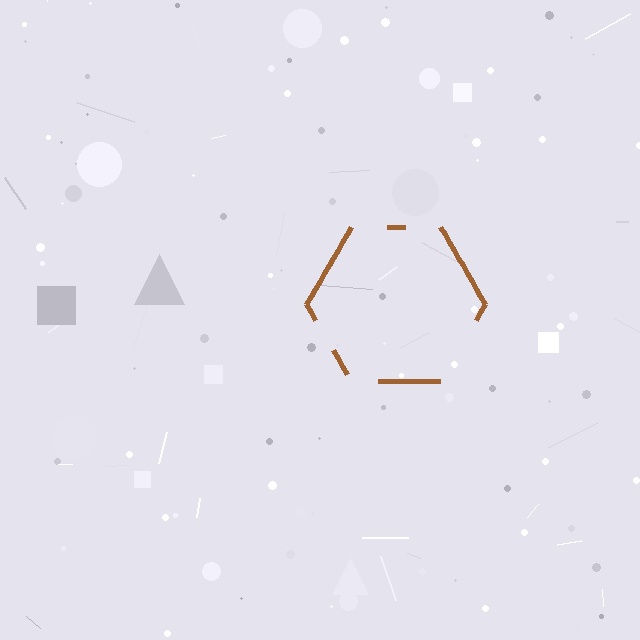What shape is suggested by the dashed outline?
The dashed outline suggests a hexagon.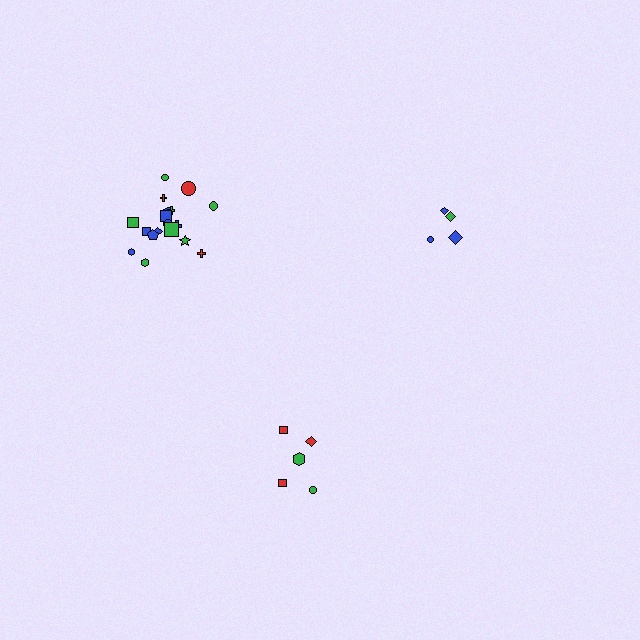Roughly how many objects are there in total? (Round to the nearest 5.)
Roughly 25 objects in total.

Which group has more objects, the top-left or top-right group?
The top-left group.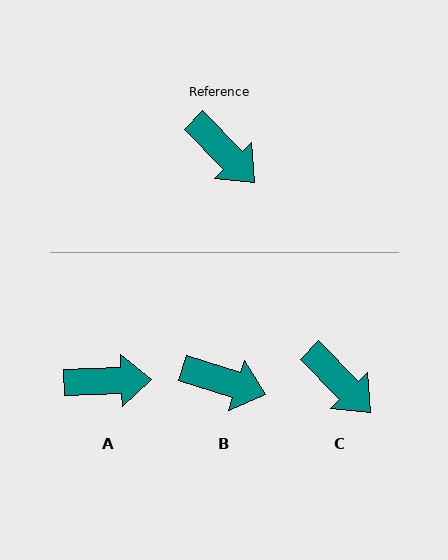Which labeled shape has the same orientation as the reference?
C.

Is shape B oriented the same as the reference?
No, it is off by about 28 degrees.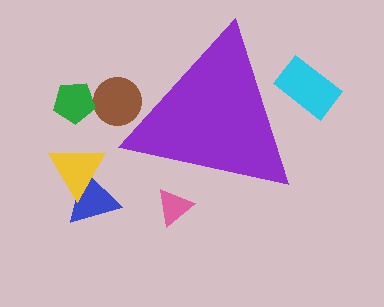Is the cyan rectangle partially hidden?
Yes, the cyan rectangle is partially hidden behind the purple triangle.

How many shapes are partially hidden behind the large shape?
3 shapes are partially hidden.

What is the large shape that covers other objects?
A purple triangle.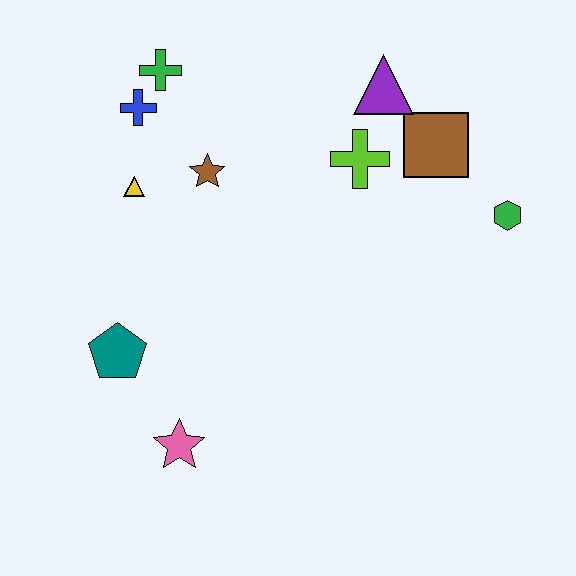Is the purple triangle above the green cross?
No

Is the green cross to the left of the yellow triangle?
No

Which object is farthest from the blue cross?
The green hexagon is farthest from the blue cross.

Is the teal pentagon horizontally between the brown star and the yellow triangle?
No